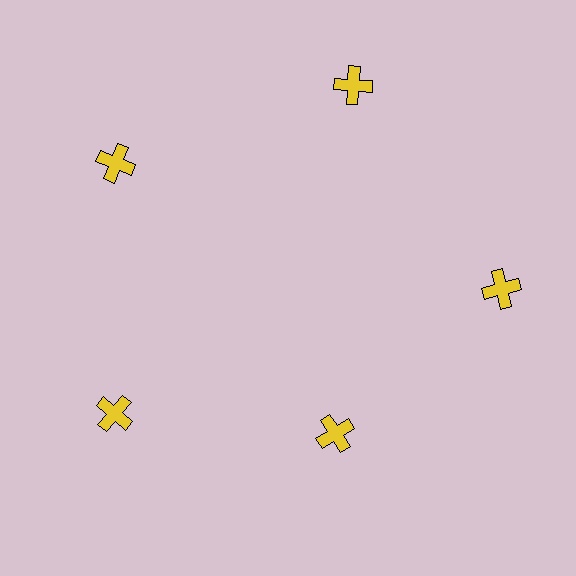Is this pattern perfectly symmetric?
No. The 5 yellow crosses are arranged in a ring, but one element near the 5 o'clock position is pulled inward toward the center, breaking the 5-fold rotational symmetry.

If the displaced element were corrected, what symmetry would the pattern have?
It would have 5-fold rotational symmetry — the pattern would map onto itself every 72 degrees.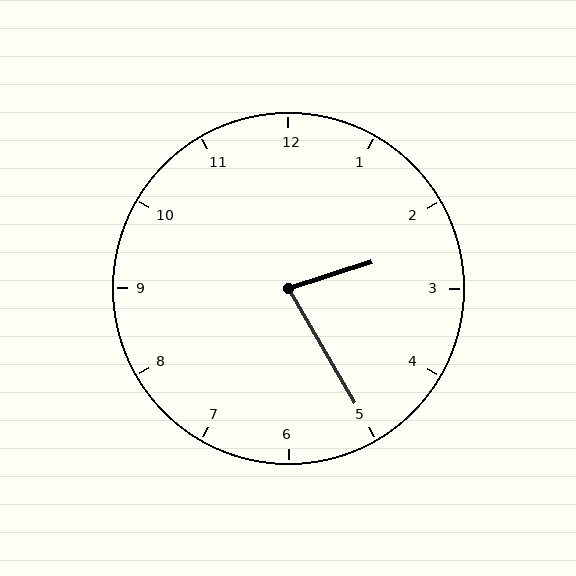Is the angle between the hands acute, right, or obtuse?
It is acute.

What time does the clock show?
2:25.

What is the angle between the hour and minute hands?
Approximately 78 degrees.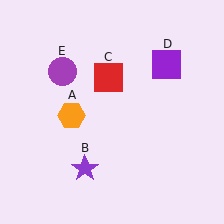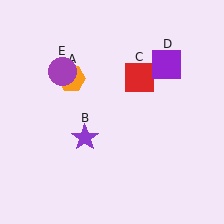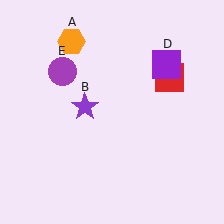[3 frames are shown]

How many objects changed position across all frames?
3 objects changed position: orange hexagon (object A), purple star (object B), red square (object C).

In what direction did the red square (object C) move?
The red square (object C) moved right.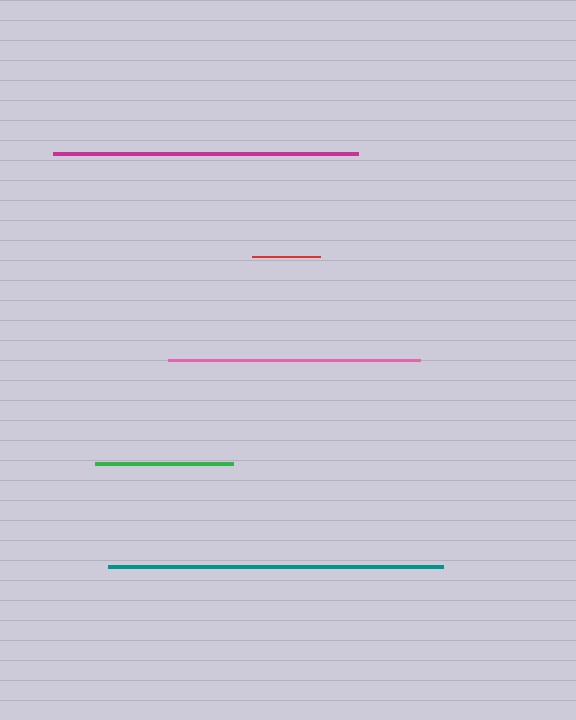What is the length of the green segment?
The green segment is approximately 138 pixels long.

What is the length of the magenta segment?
The magenta segment is approximately 305 pixels long.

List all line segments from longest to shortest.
From longest to shortest: teal, magenta, pink, green, red.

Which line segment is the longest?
The teal line is the longest at approximately 335 pixels.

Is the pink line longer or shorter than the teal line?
The teal line is longer than the pink line.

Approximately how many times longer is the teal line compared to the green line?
The teal line is approximately 2.4 times the length of the green line.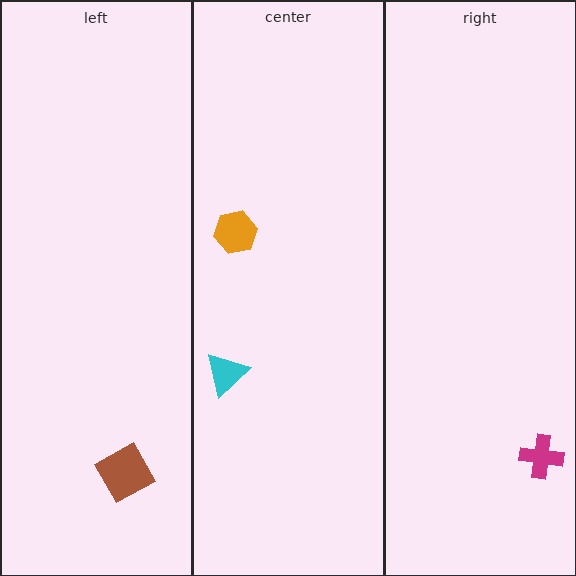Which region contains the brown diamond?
The left region.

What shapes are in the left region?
The brown diamond.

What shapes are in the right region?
The magenta cross.